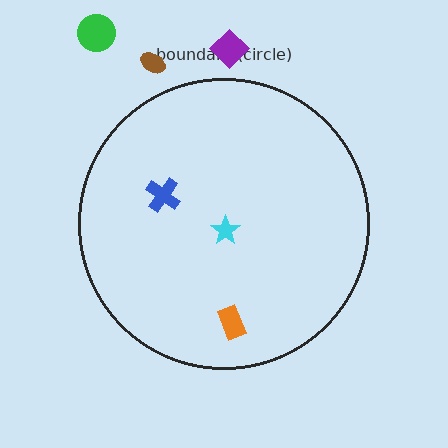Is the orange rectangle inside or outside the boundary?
Inside.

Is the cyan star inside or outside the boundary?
Inside.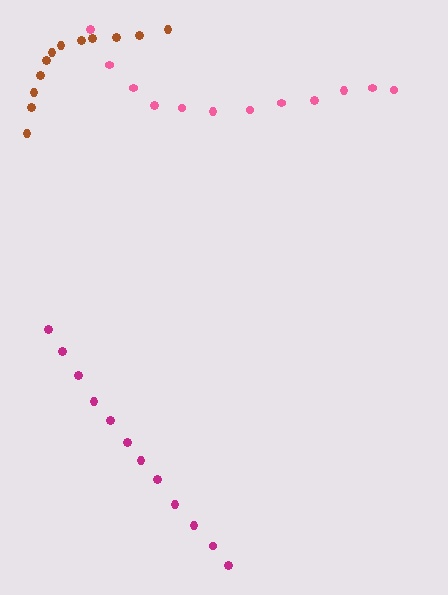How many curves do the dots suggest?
There are 3 distinct paths.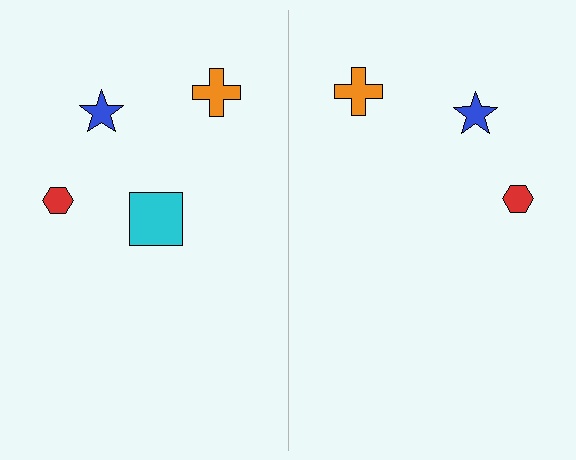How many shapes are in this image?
There are 7 shapes in this image.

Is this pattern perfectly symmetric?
No, the pattern is not perfectly symmetric. A cyan square is missing from the right side.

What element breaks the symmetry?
A cyan square is missing from the right side.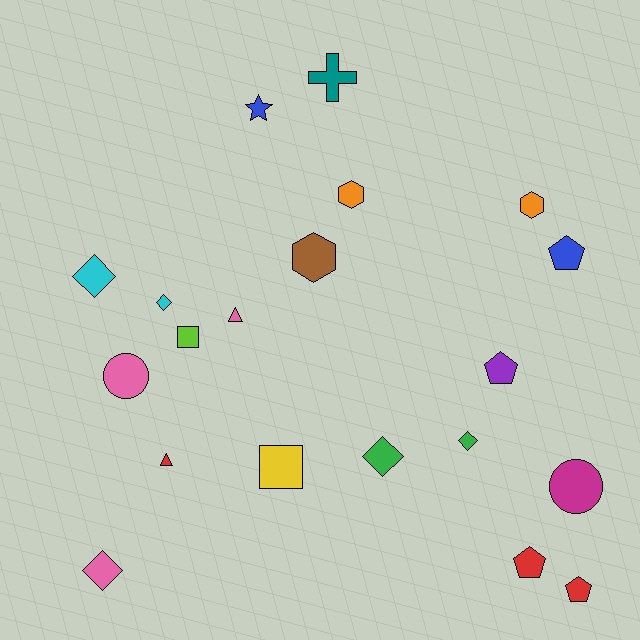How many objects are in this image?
There are 20 objects.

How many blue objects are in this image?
There are 2 blue objects.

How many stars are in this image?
There is 1 star.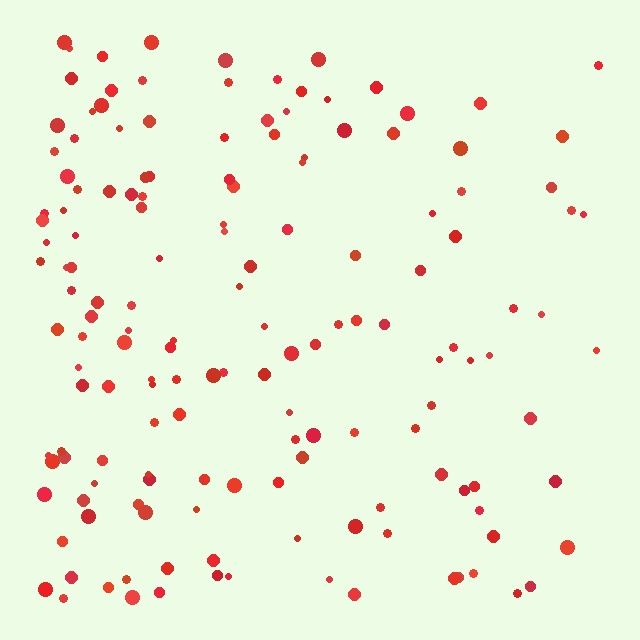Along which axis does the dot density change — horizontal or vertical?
Horizontal.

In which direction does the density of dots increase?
From right to left, with the left side densest.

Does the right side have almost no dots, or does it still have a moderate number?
Still a moderate number, just noticeably fewer than the left.